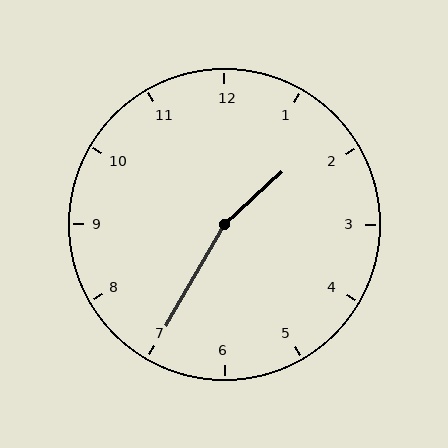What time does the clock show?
1:35.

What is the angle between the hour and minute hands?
Approximately 162 degrees.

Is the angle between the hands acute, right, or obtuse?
It is obtuse.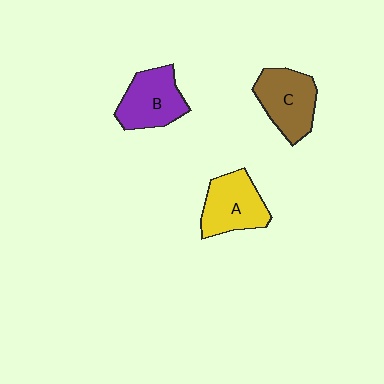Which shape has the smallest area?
Shape B (purple).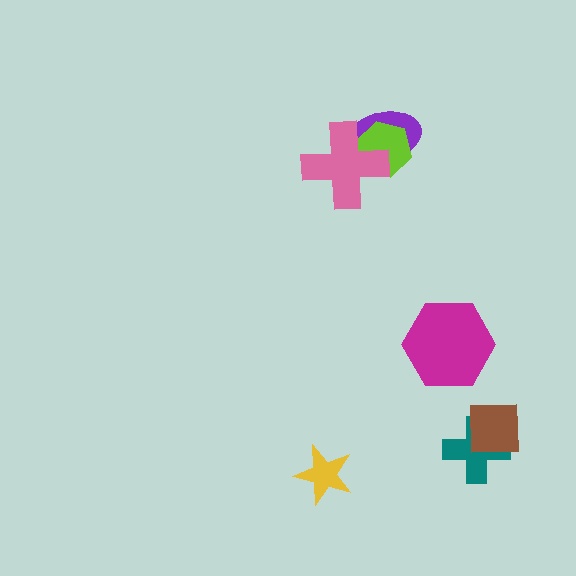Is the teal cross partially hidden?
Yes, it is partially covered by another shape.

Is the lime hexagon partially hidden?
Yes, it is partially covered by another shape.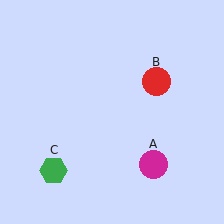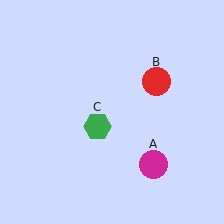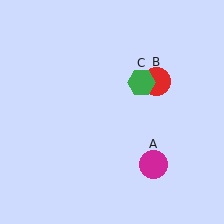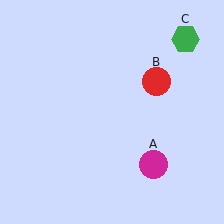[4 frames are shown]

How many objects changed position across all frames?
1 object changed position: green hexagon (object C).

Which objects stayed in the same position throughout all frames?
Magenta circle (object A) and red circle (object B) remained stationary.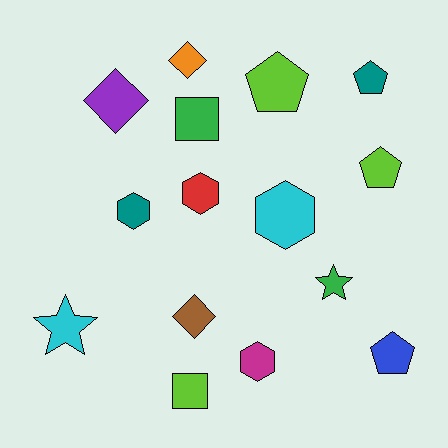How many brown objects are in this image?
There is 1 brown object.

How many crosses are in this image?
There are no crosses.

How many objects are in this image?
There are 15 objects.